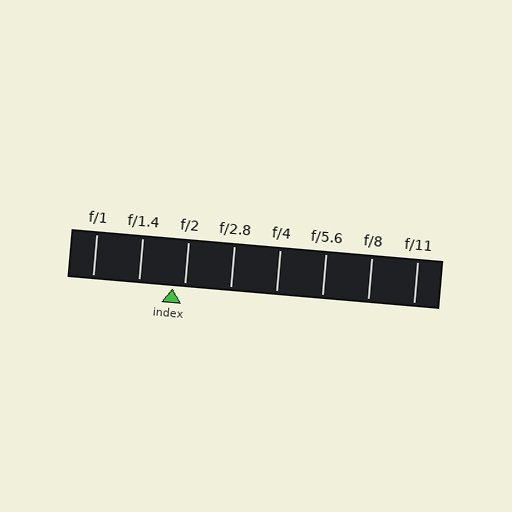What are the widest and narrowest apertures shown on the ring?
The widest aperture shown is f/1 and the narrowest is f/11.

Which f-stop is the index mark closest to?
The index mark is closest to f/2.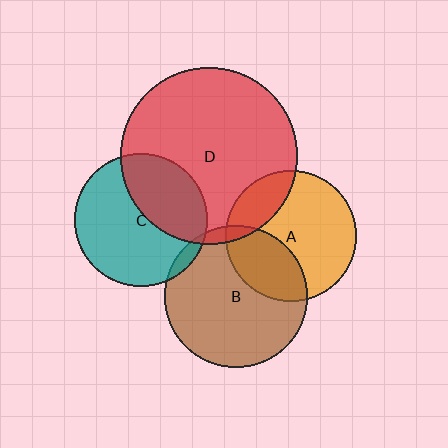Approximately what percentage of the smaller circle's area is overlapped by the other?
Approximately 20%.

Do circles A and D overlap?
Yes.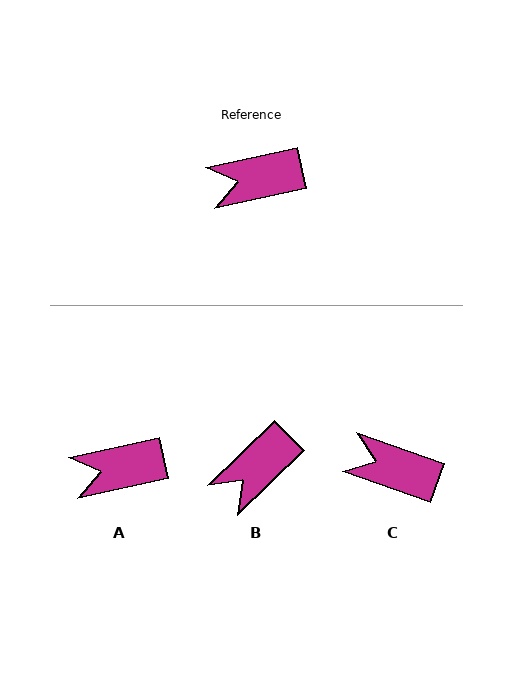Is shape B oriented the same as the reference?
No, it is off by about 32 degrees.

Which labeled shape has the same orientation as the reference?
A.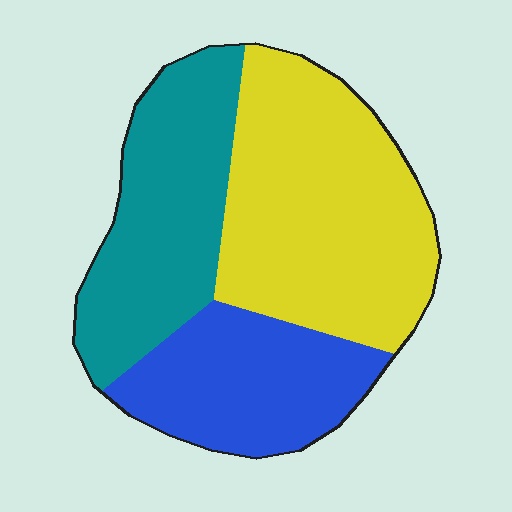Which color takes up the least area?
Blue, at roughly 25%.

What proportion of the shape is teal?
Teal covers 31% of the shape.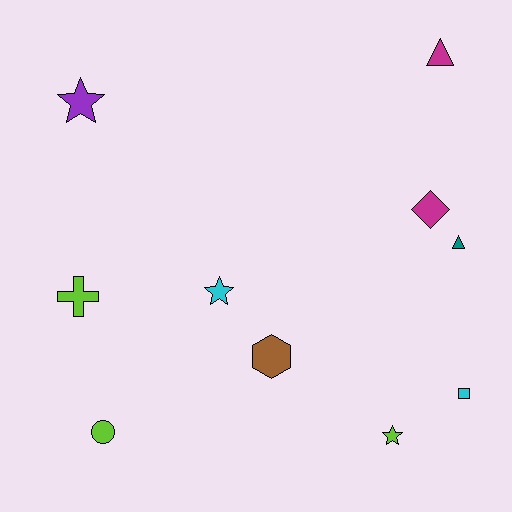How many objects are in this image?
There are 10 objects.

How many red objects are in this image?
There are no red objects.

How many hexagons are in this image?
There is 1 hexagon.